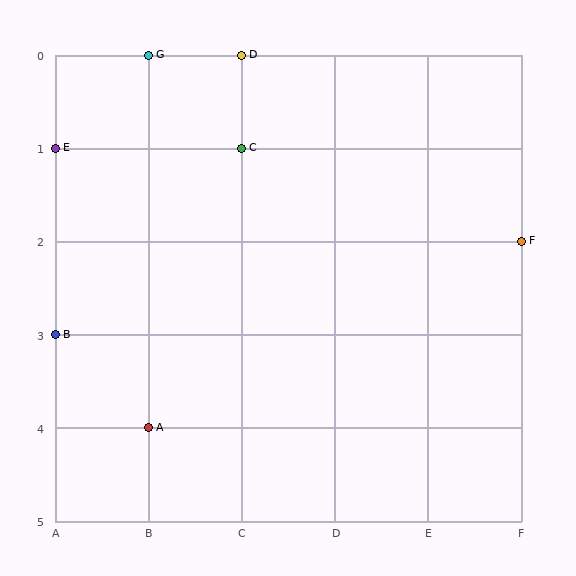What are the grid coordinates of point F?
Point F is at grid coordinates (F, 2).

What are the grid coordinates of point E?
Point E is at grid coordinates (A, 1).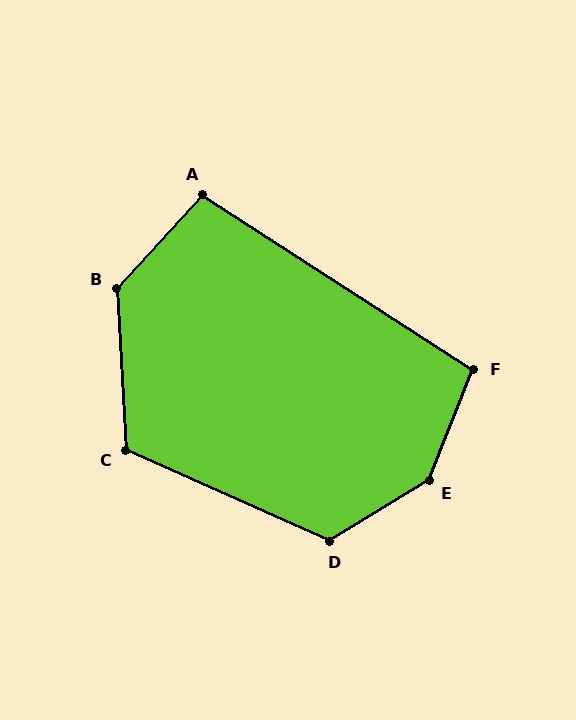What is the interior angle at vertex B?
Approximately 134 degrees (obtuse).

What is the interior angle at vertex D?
Approximately 125 degrees (obtuse).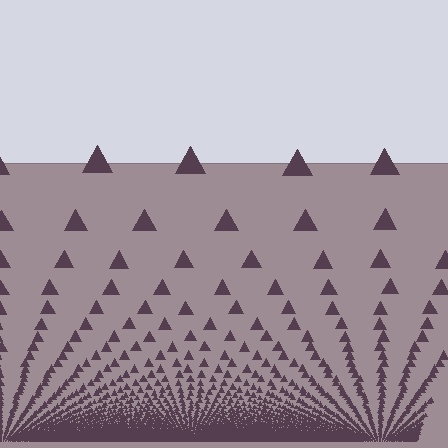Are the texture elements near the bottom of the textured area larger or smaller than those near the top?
Smaller. The gradient is inverted — elements near the bottom are smaller and denser.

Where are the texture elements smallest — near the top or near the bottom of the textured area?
Near the bottom.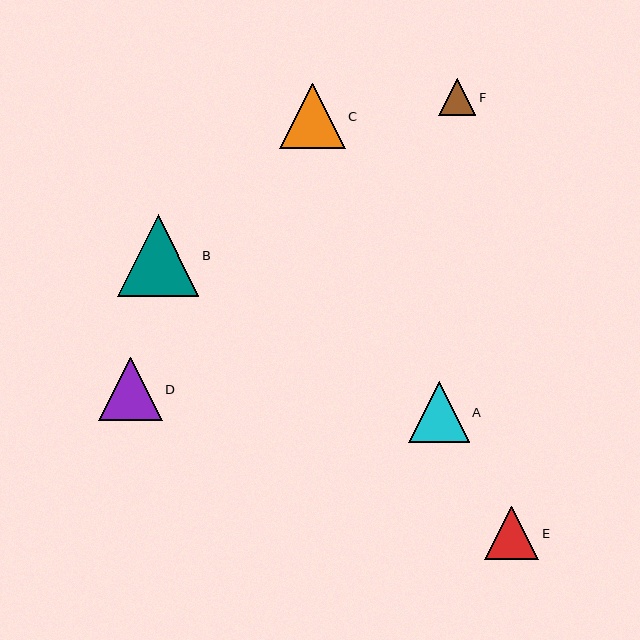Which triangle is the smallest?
Triangle F is the smallest with a size of approximately 37 pixels.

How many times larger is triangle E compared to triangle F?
Triangle E is approximately 1.4 times the size of triangle F.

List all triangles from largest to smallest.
From largest to smallest: B, C, D, A, E, F.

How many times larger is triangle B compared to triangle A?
Triangle B is approximately 1.3 times the size of triangle A.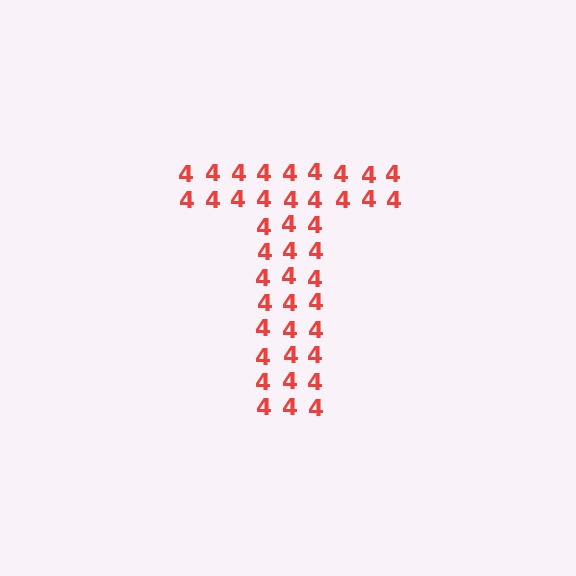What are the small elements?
The small elements are digit 4's.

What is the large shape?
The large shape is the letter T.